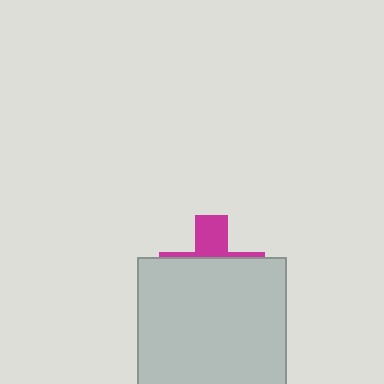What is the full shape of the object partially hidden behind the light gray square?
The partially hidden object is a magenta cross.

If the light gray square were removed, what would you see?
You would see the complete magenta cross.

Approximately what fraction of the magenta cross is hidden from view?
Roughly 69% of the magenta cross is hidden behind the light gray square.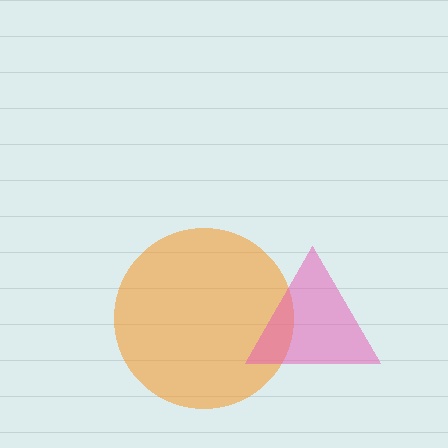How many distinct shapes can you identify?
There are 2 distinct shapes: an orange circle, a pink triangle.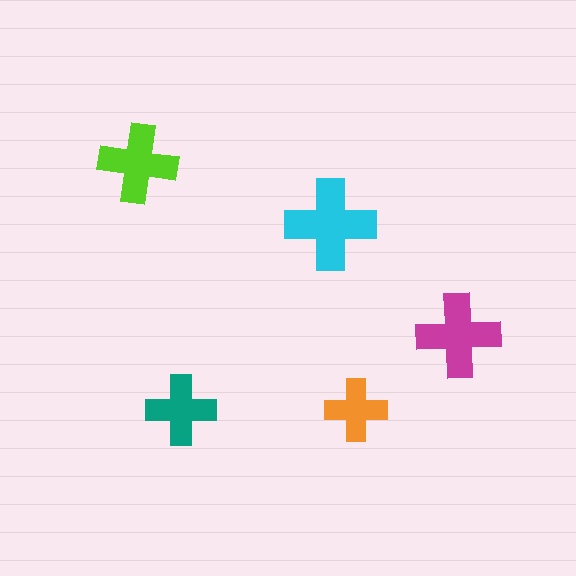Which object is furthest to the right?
The magenta cross is rightmost.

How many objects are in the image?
There are 5 objects in the image.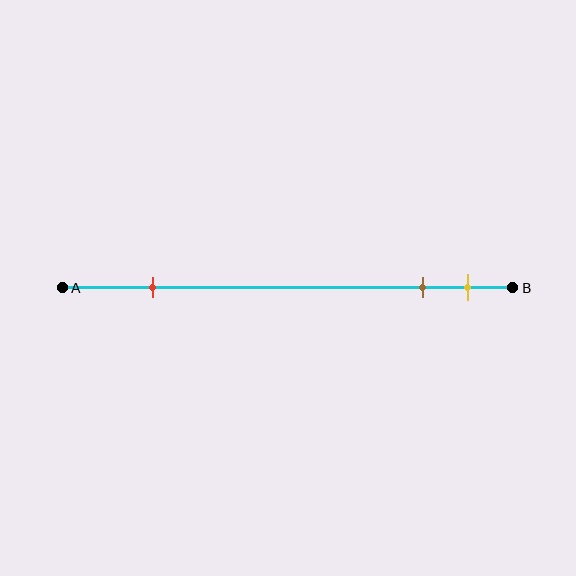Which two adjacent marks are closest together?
The brown and yellow marks are the closest adjacent pair.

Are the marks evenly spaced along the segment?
No, the marks are not evenly spaced.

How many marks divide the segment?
There are 3 marks dividing the segment.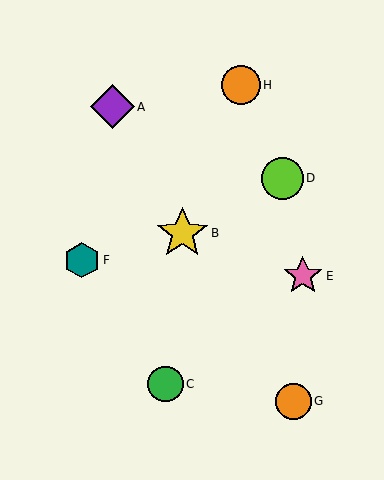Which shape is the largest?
The yellow star (labeled B) is the largest.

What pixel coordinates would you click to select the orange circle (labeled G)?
Click at (293, 401) to select the orange circle G.